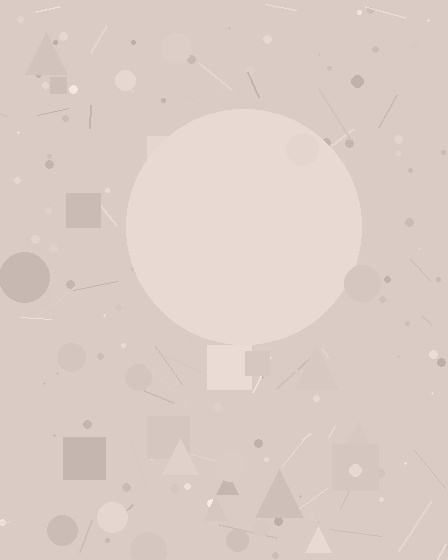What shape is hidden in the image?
A circle is hidden in the image.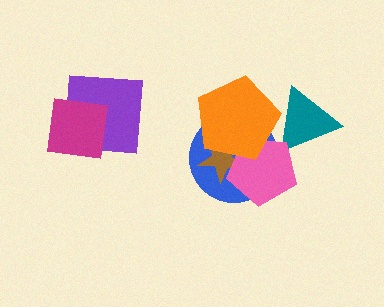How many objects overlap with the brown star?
3 objects overlap with the brown star.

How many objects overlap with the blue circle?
3 objects overlap with the blue circle.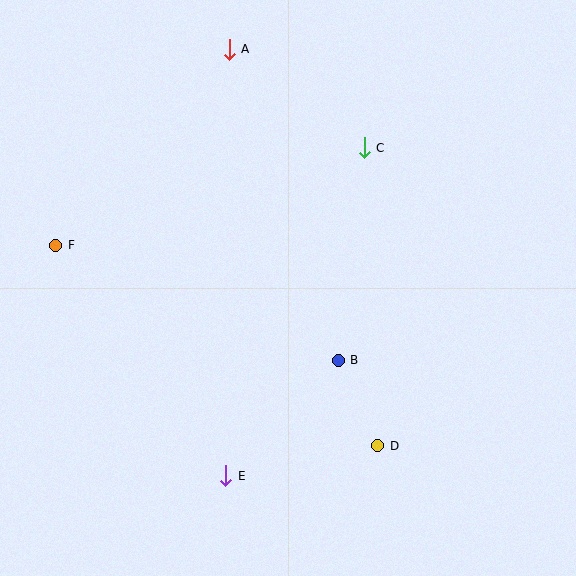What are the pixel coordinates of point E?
Point E is at (226, 476).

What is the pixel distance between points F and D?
The distance between F and D is 379 pixels.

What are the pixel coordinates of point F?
Point F is at (56, 245).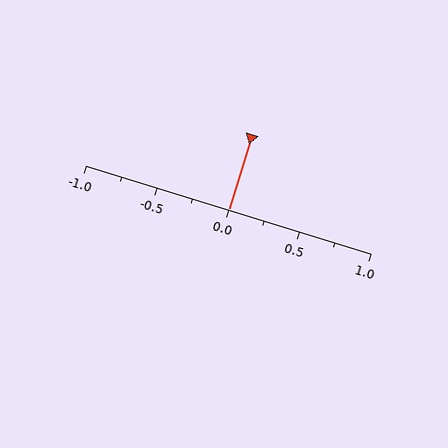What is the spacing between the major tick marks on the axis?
The major ticks are spaced 0.5 apart.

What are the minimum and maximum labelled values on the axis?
The axis runs from -1.0 to 1.0.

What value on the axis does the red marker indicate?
The marker indicates approximately 0.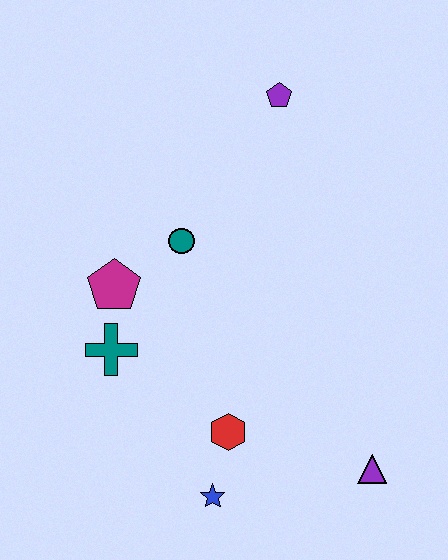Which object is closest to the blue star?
The red hexagon is closest to the blue star.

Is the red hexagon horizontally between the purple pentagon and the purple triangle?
No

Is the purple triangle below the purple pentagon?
Yes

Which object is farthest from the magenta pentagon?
The purple triangle is farthest from the magenta pentagon.